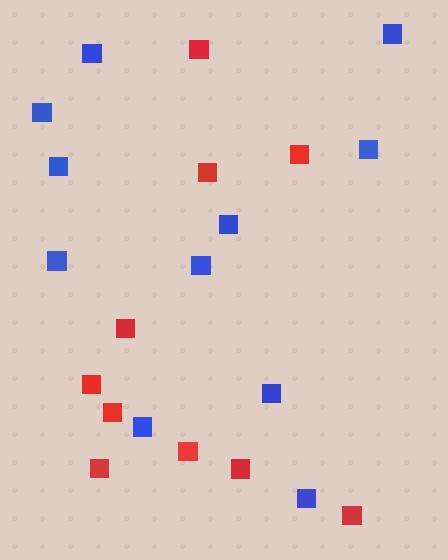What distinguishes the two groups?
There are 2 groups: one group of red squares (10) and one group of blue squares (11).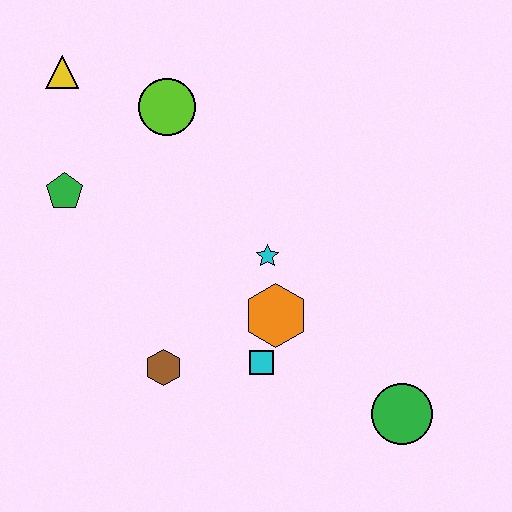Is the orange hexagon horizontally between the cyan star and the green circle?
Yes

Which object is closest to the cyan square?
The orange hexagon is closest to the cyan square.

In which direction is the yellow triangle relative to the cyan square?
The yellow triangle is above the cyan square.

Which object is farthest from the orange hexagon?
The yellow triangle is farthest from the orange hexagon.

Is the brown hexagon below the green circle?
No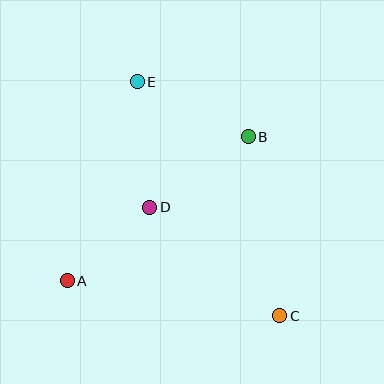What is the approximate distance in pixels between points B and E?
The distance between B and E is approximately 124 pixels.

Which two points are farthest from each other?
Points C and E are farthest from each other.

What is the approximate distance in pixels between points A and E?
The distance between A and E is approximately 211 pixels.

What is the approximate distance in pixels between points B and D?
The distance between B and D is approximately 121 pixels.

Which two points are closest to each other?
Points A and D are closest to each other.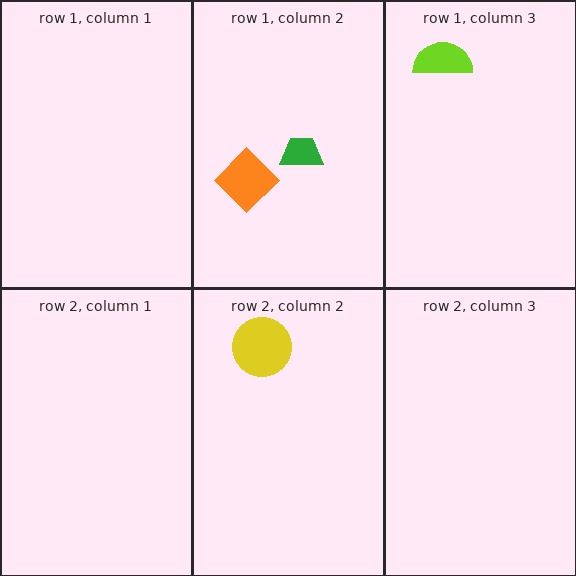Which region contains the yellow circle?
The row 2, column 2 region.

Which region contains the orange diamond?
The row 1, column 2 region.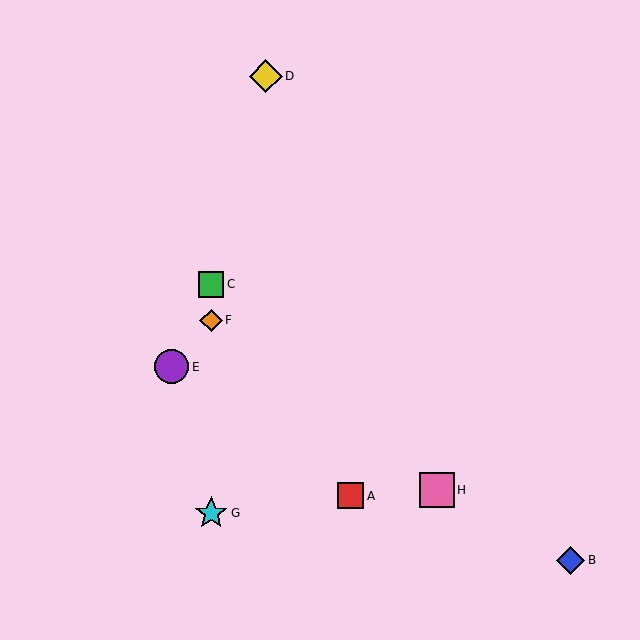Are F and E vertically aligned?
No, F is at x≈211 and E is at x≈172.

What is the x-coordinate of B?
Object B is at x≈571.